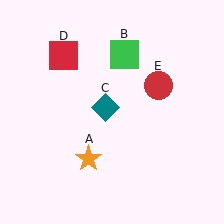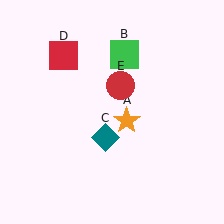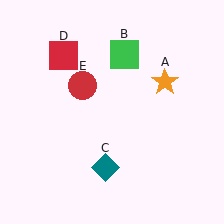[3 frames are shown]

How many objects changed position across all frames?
3 objects changed position: orange star (object A), teal diamond (object C), red circle (object E).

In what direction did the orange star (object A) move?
The orange star (object A) moved up and to the right.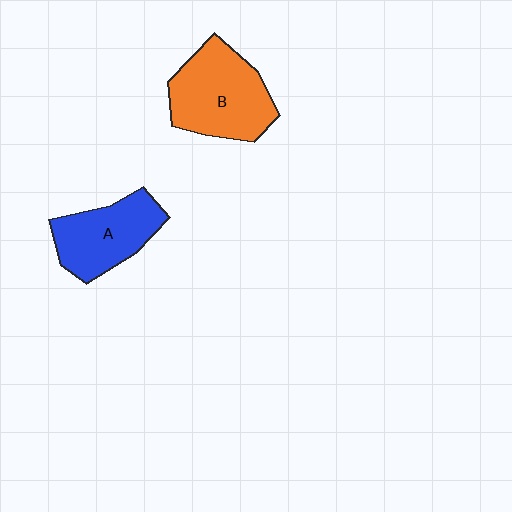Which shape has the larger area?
Shape B (orange).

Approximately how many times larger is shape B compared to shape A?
Approximately 1.2 times.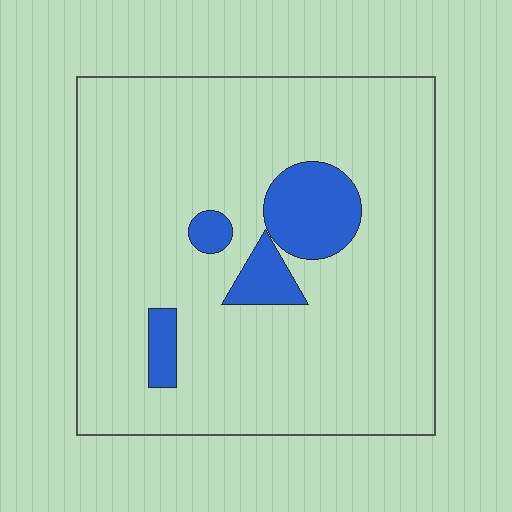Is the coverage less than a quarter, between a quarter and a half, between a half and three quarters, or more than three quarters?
Less than a quarter.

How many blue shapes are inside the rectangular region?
4.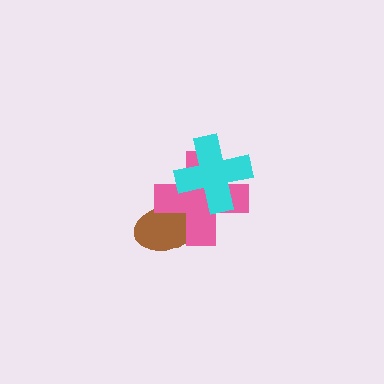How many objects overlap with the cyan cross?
1 object overlaps with the cyan cross.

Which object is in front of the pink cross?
The cyan cross is in front of the pink cross.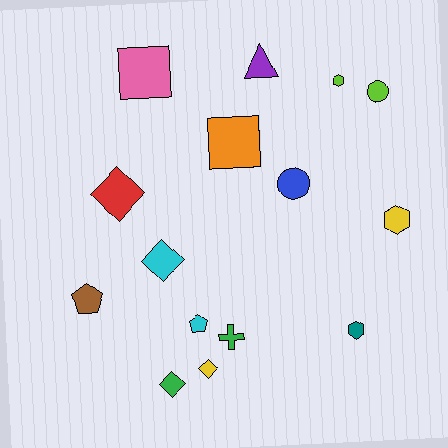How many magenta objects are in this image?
There are no magenta objects.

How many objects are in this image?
There are 15 objects.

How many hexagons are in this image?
There are 3 hexagons.